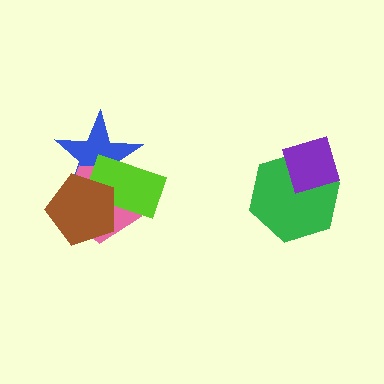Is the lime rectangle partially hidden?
Yes, it is partially covered by another shape.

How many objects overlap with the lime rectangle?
3 objects overlap with the lime rectangle.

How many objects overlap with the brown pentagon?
3 objects overlap with the brown pentagon.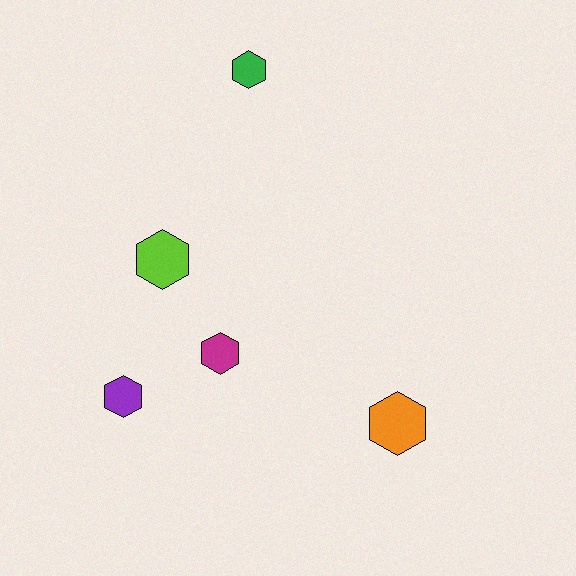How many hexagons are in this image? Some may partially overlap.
There are 5 hexagons.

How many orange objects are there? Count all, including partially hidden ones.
There is 1 orange object.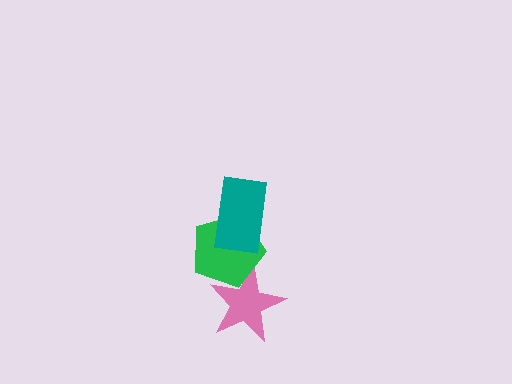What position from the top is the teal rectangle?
The teal rectangle is 1st from the top.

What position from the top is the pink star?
The pink star is 3rd from the top.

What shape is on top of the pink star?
The green pentagon is on top of the pink star.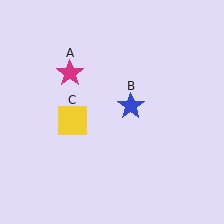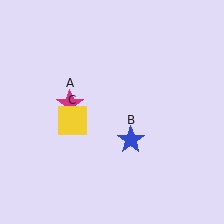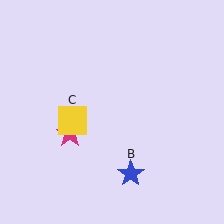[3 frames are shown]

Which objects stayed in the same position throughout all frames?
Yellow square (object C) remained stationary.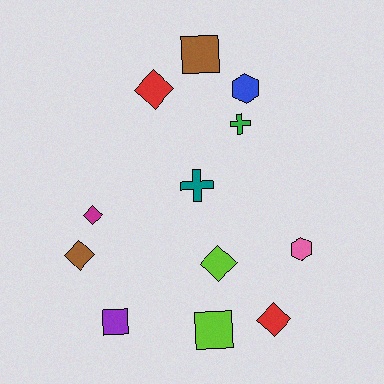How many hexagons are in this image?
There are 2 hexagons.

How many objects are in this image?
There are 12 objects.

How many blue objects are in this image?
There is 1 blue object.